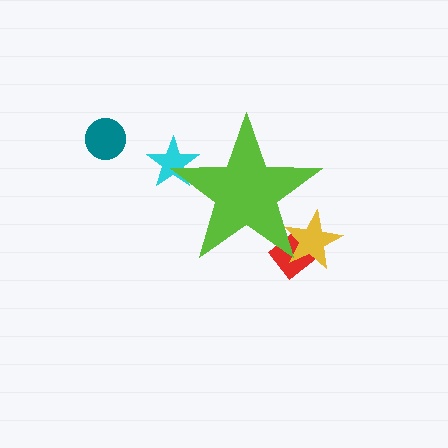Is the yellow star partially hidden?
Yes, the yellow star is partially hidden behind the lime star.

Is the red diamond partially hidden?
Yes, the red diamond is partially hidden behind the lime star.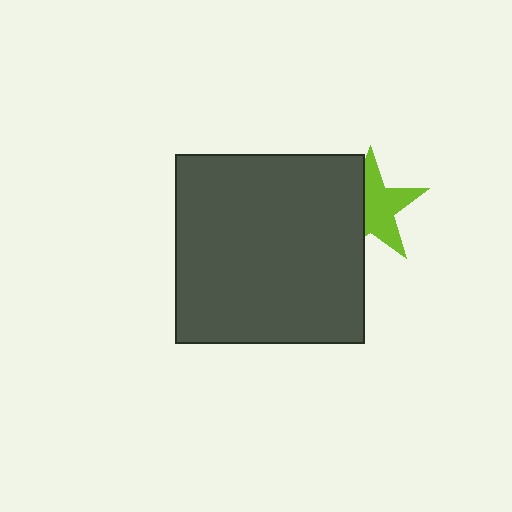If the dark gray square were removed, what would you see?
You would see the complete lime star.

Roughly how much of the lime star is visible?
About half of it is visible (roughly 58%).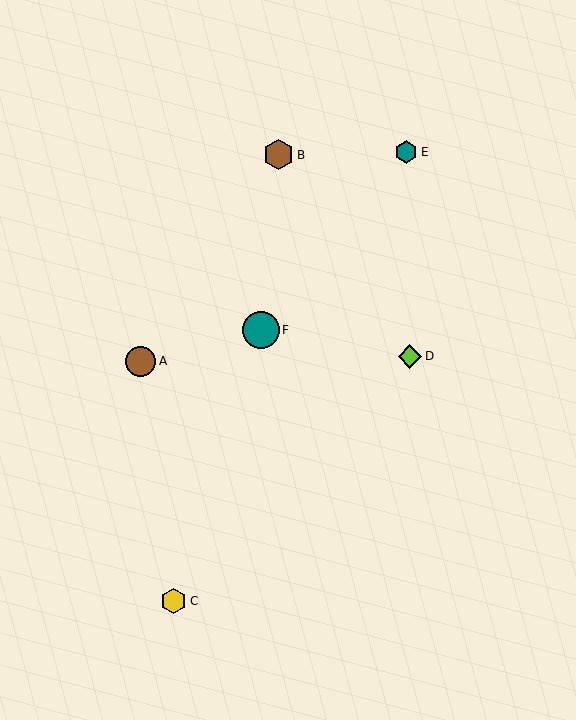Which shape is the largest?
The teal circle (labeled F) is the largest.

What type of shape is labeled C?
Shape C is a yellow hexagon.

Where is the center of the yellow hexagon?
The center of the yellow hexagon is at (174, 601).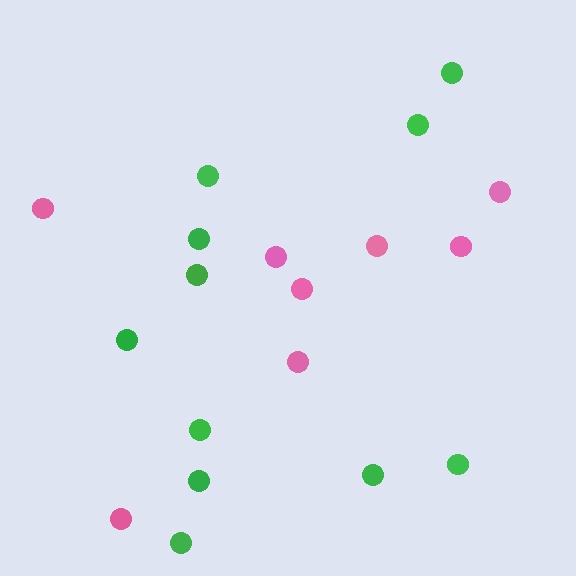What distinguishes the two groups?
There are 2 groups: one group of pink circles (8) and one group of green circles (11).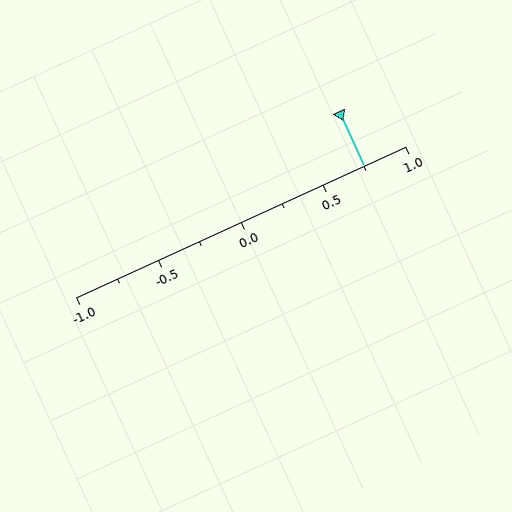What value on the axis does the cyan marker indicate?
The marker indicates approximately 0.75.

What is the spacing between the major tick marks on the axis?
The major ticks are spaced 0.5 apart.